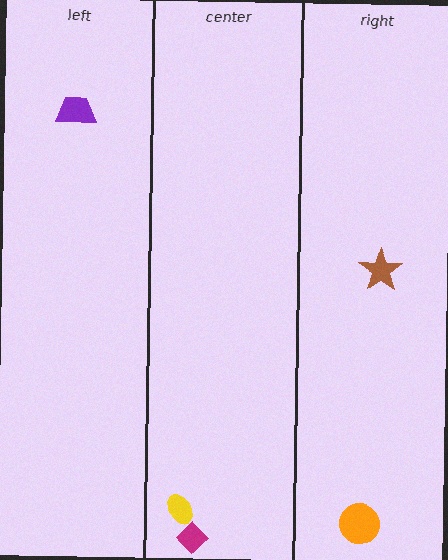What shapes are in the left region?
The purple trapezoid.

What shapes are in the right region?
The brown star, the orange circle.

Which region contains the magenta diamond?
The center region.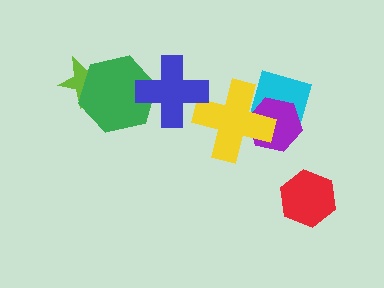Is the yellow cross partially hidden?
Yes, it is partially covered by another shape.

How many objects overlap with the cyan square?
2 objects overlap with the cyan square.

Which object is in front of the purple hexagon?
The yellow cross is in front of the purple hexagon.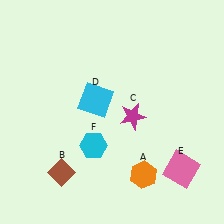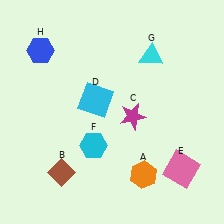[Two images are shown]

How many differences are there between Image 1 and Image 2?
There are 2 differences between the two images.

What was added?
A cyan triangle (G), a blue hexagon (H) were added in Image 2.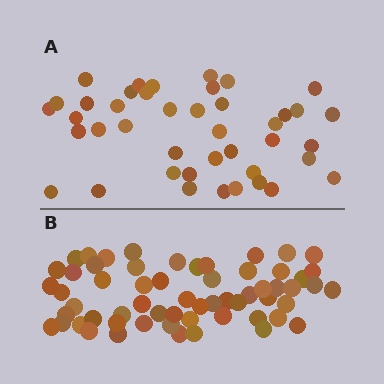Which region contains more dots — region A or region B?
Region B (the bottom region) has more dots.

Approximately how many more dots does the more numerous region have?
Region B has approximately 20 more dots than region A.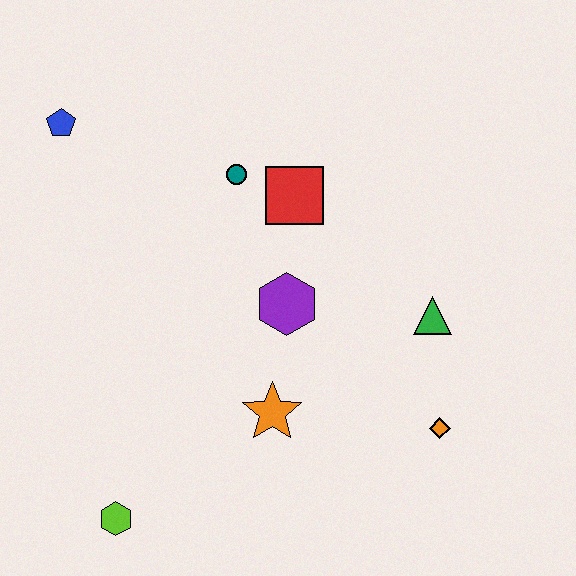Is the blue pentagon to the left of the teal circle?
Yes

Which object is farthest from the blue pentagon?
The orange diamond is farthest from the blue pentagon.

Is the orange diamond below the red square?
Yes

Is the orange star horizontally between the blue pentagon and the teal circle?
No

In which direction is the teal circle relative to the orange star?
The teal circle is above the orange star.